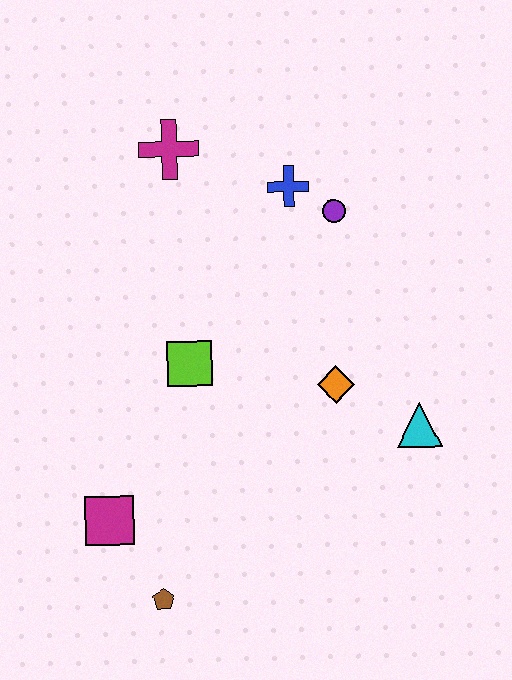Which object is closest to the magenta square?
The brown pentagon is closest to the magenta square.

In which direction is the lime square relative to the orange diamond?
The lime square is to the left of the orange diamond.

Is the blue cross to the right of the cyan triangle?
No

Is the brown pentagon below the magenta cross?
Yes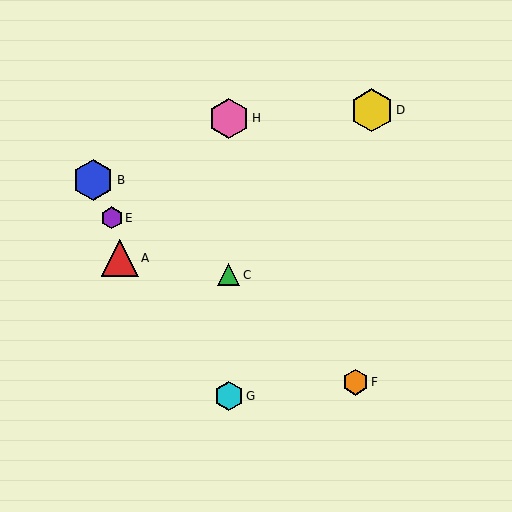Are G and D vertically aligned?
No, G is at x≈229 and D is at x≈372.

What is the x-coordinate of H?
Object H is at x≈229.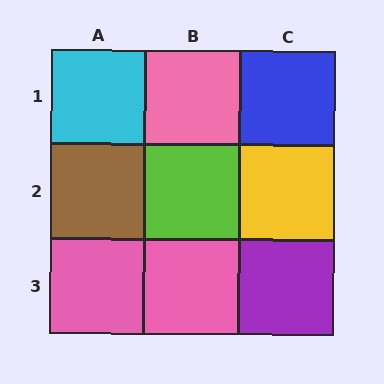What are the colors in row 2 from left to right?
Brown, lime, yellow.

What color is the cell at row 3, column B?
Pink.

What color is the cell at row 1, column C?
Blue.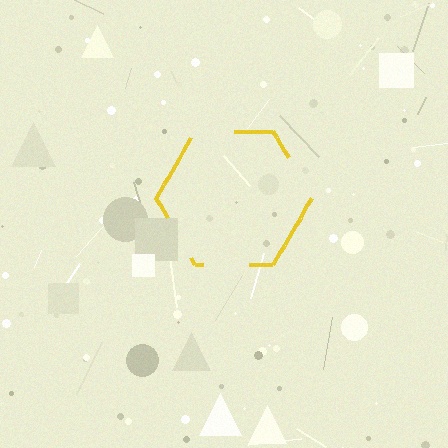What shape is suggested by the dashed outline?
The dashed outline suggests a hexagon.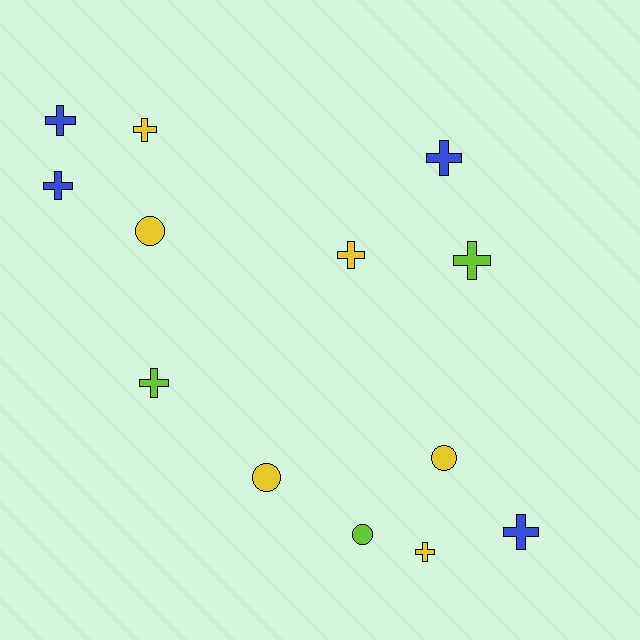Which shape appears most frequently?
Cross, with 9 objects.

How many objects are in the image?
There are 13 objects.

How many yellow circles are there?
There are 3 yellow circles.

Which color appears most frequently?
Yellow, with 6 objects.